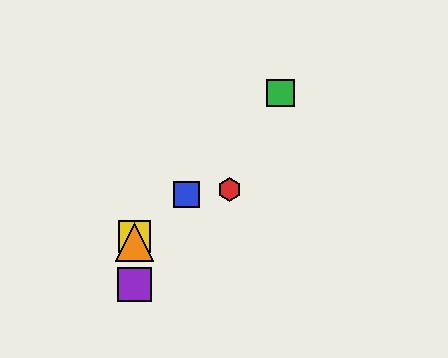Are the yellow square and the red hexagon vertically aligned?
No, the yellow square is at x≈135 and the red hexagon is at x≈230.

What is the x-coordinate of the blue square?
The blue square is at x≈186.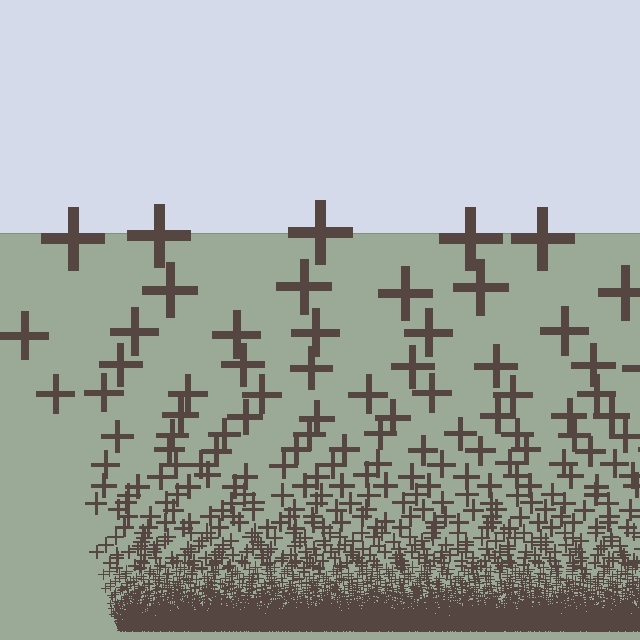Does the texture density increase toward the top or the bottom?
Density increases toward the bottom.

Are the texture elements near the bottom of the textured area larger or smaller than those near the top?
Smaller. The gradient is inverted — elements near the bottom are smaller and denser.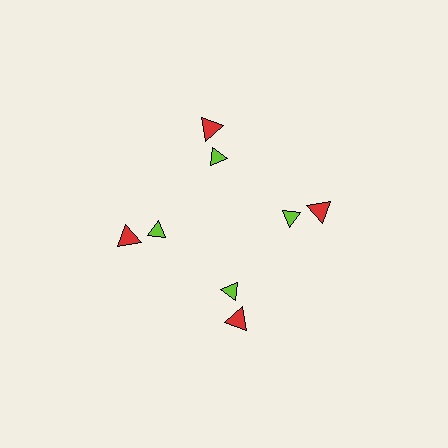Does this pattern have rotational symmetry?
Yes, this pattern has 4-fold rotational symmetry. It looks the same after rotating 90 degrees around the center.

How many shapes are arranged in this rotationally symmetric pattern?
There are 8 shapes, arranged in 4 groups of 2.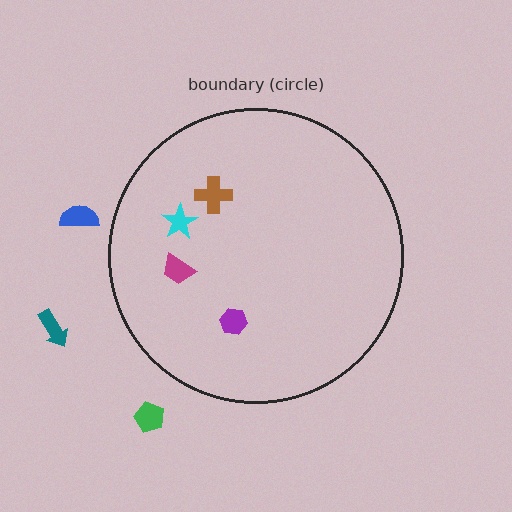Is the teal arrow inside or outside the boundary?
Outside.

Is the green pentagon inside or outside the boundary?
Outside.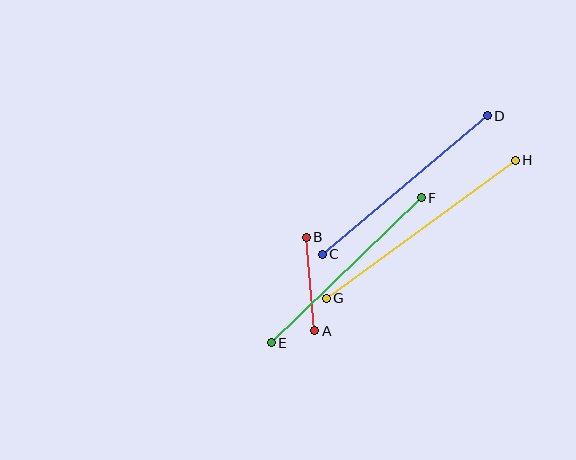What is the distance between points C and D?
The distance is approximately 215 pixels.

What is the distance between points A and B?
The distance is approximately 94 pixels.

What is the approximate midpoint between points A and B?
The midpoint is at approximately (311, 284) pixels.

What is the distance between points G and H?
The distance is approximately 234 pixels.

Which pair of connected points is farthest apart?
Points G and H are farthest apart.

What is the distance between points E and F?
The distance is approximately 209 pixels.